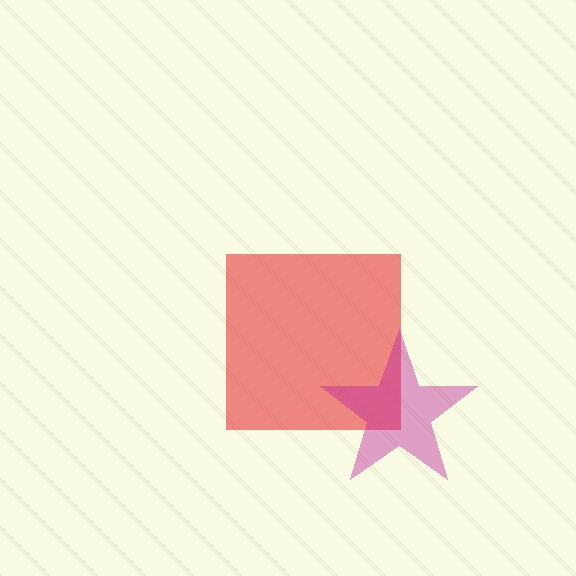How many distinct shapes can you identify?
There are 2 distinct shapes: a red square, a magenta star.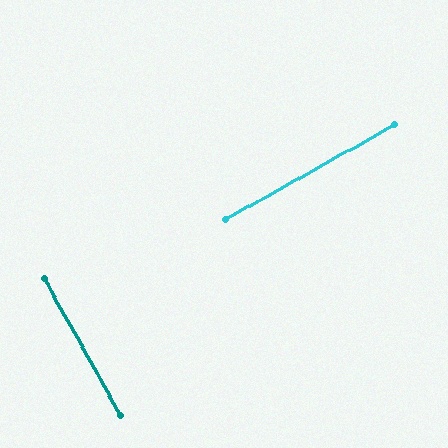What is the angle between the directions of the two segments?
Approximately 90 degrees.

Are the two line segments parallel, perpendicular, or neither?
Perpendicular — they meet at approximately 90°.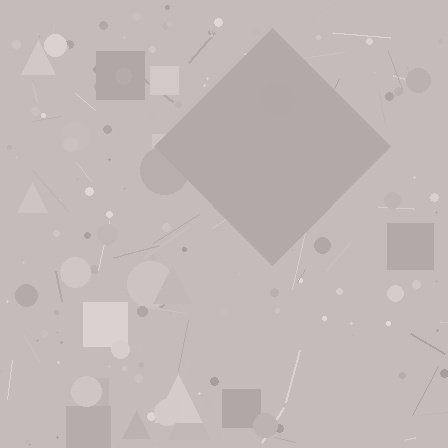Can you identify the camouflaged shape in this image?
The camouflaged shape is a diamond.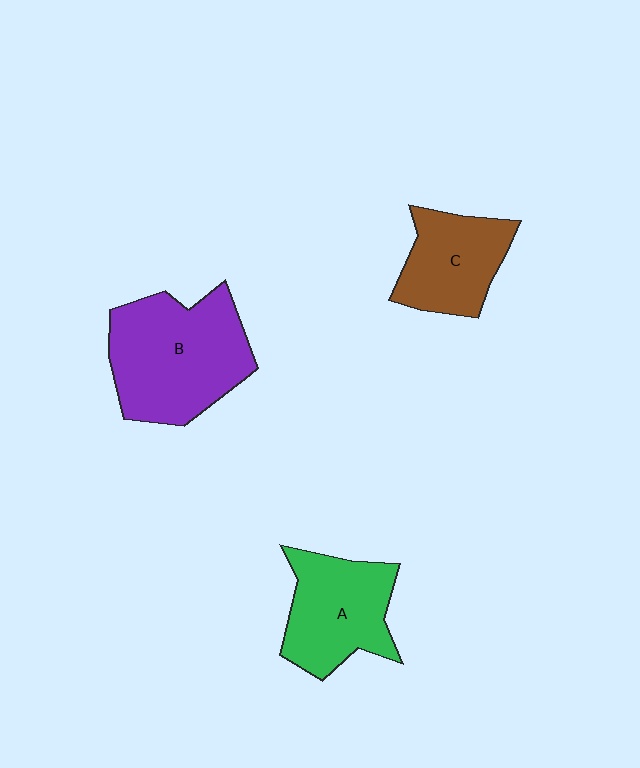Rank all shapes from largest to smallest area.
From largest to smallest: B (purple), A (green), C (brown).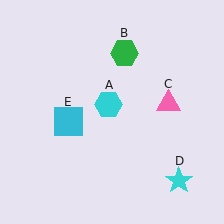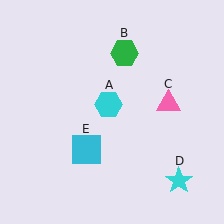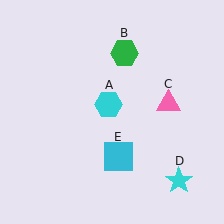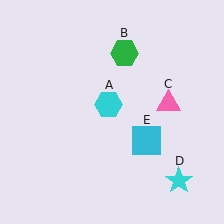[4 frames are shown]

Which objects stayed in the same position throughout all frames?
Cyan hexagon (object A) and green hexagon (object B) and pink triangle (object C) and cyan star (object D) remained stationary.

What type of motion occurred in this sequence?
The cyan square (object E) rotated counterclockwise around the center of the scene.